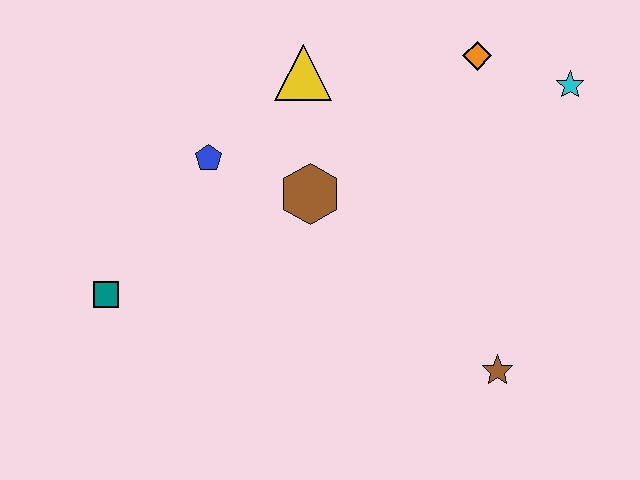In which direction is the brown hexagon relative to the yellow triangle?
The brown hexagon is below the yellow triangle.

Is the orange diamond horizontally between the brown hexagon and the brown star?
Yes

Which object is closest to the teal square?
The blue pentagon is closest to the teal square.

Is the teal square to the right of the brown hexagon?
No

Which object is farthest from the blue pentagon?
The cyan star is farthest from the blue pentagon.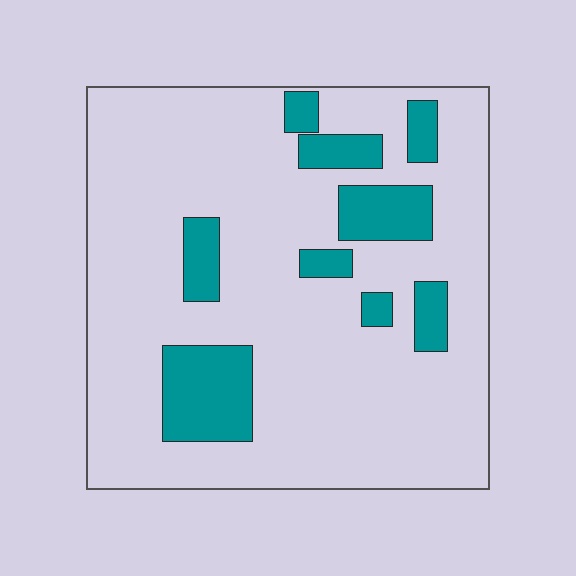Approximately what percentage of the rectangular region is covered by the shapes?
Approximately 20%.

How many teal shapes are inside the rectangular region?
9.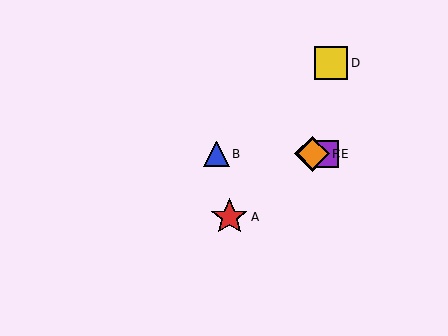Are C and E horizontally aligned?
Yes, both are at y≈154.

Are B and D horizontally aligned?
No, B is at y≈154 and D is at y≈63.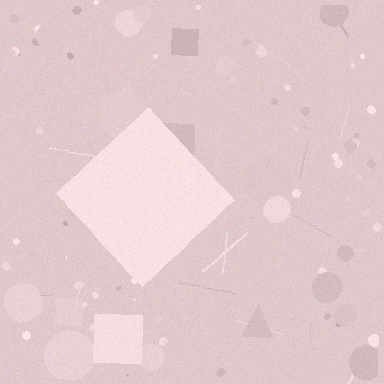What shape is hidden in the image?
A diamond is hidden in the image.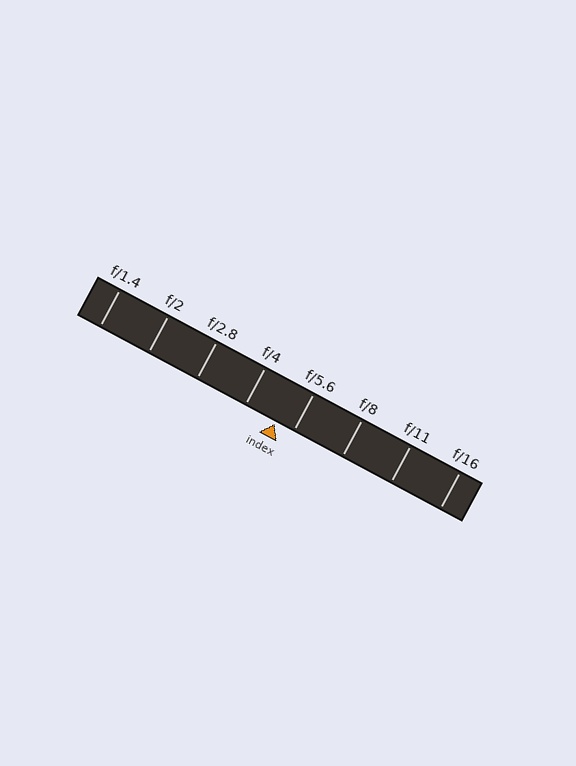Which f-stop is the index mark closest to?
The index mark is closest to f/5.6.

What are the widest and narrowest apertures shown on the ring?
The widest aperture shown is f/1.4 and the narrowest is f/16.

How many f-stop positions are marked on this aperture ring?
There are 8 f-stop positions marked.